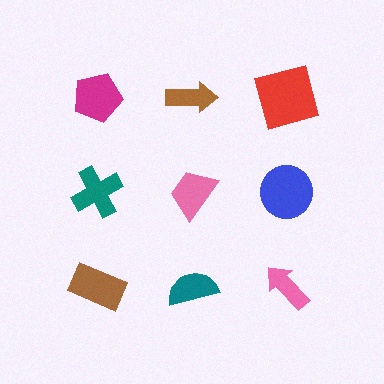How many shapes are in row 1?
3 shapes.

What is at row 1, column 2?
A brown arrow.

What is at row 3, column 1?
A brown rectangle.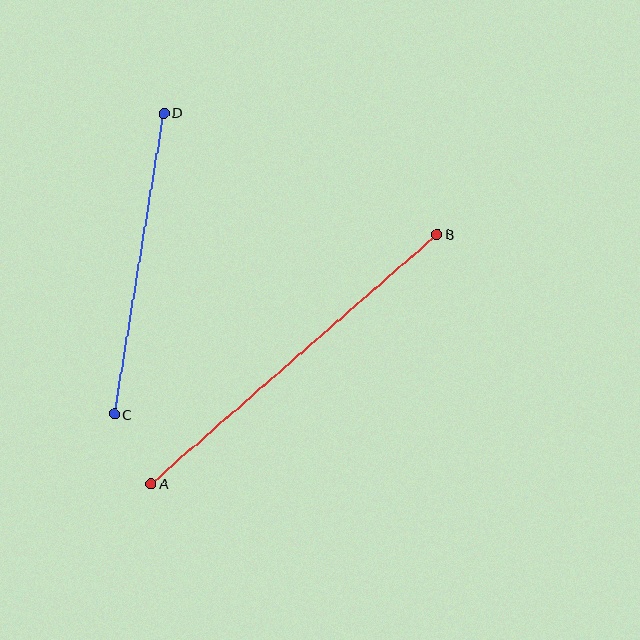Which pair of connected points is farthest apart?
Points A and B are farthest apart.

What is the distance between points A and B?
The distance is approximately 380 pixels.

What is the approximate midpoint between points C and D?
The midpoint is at approximately (139, 263) pixels.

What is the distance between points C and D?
The distance is approximately 305 pixels.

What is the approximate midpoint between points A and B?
The midpoint is at approximately (294, 359) pixels.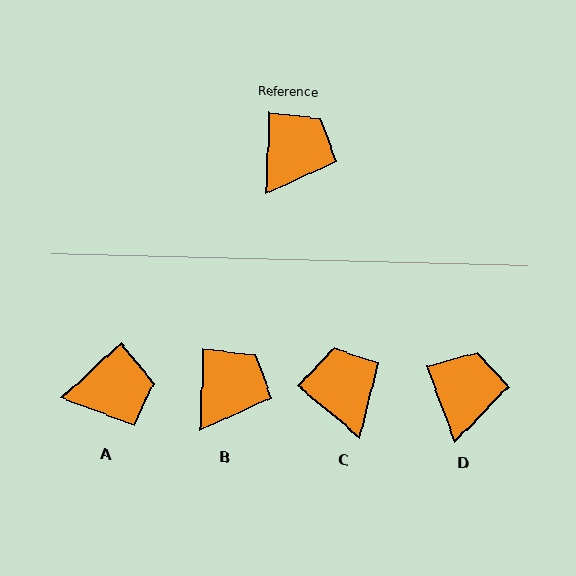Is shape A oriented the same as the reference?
No, it is off by about 45 degrees.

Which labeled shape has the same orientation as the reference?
B.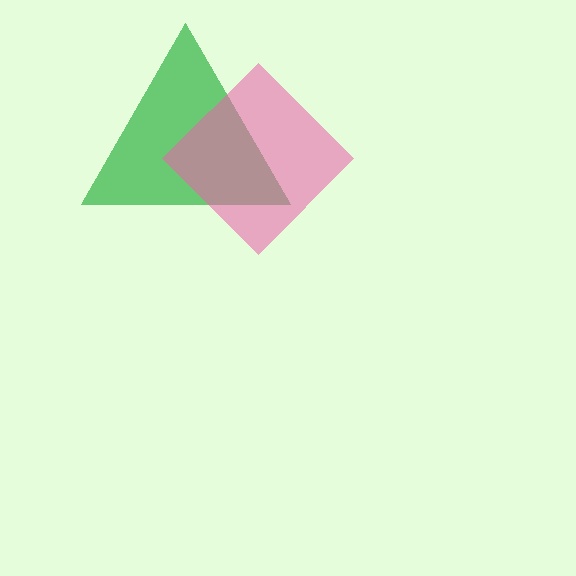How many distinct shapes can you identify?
There are 2 distinct shapes: a green triangle, a pink diamond.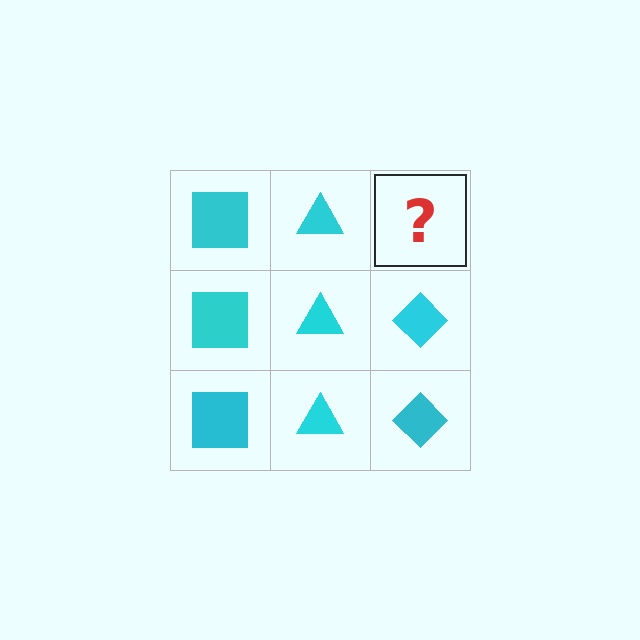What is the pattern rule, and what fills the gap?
The rule is that each column has a consistent shape. The gap should be filled with a cyan diamond.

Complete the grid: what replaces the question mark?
The question mark should be replaced with a cyan diamond.